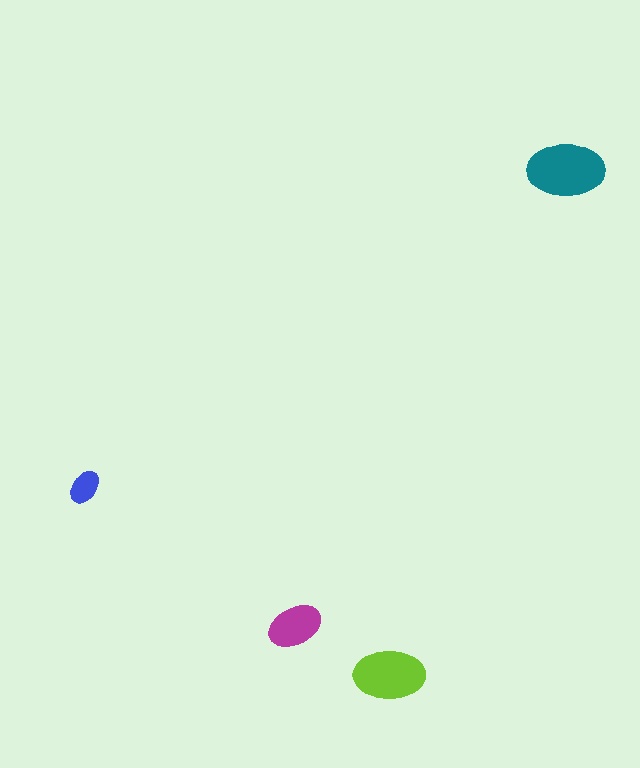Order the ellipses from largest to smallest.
the teal one, the lime one, the magenta one, the blue one.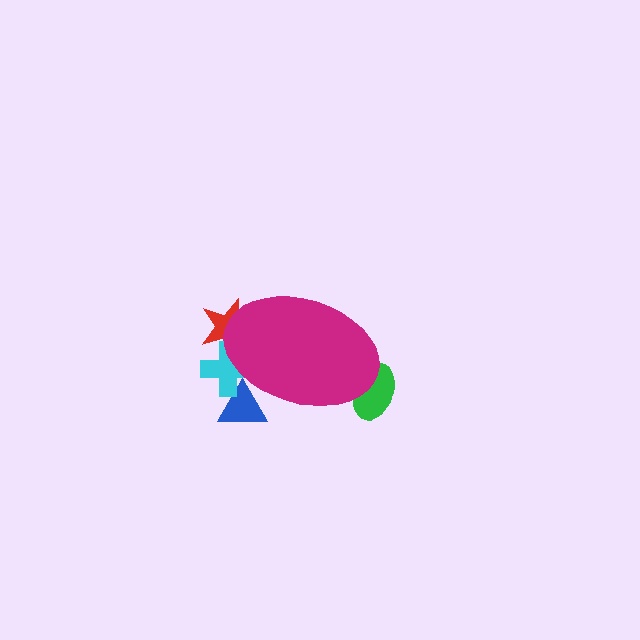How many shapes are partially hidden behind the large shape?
4 shapes are partially hidden.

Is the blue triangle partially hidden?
Yes, the blue triangle is partially hidden behind the magenta ellipse.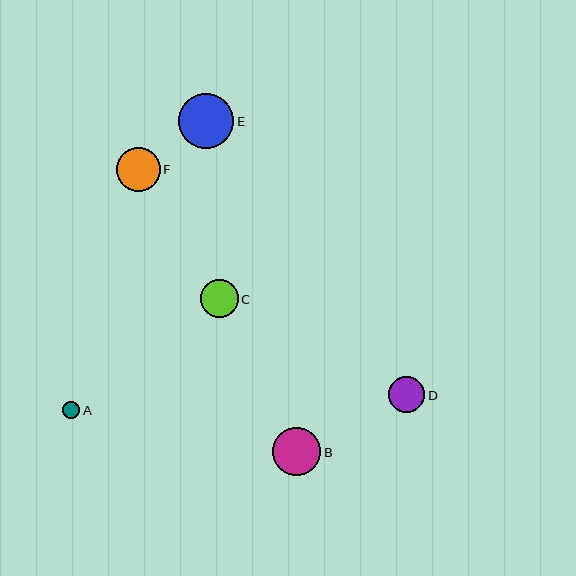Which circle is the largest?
Circle E is the largest with a size of approximately 56 pixels.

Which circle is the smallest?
Circle A is the smallest with a size of approximately 18 pixels.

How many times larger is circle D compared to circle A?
Circle D is approximately 2.0 times the size of circle A.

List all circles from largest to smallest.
From largest to smallest: E, B, F, C, D, A.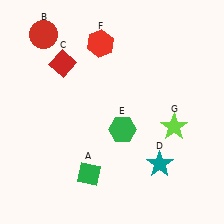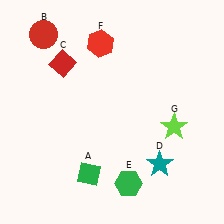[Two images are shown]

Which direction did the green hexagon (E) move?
The green hexagon (E) moved down.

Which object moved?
The green hexagon (E) moved down.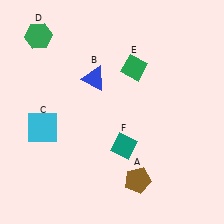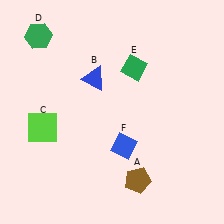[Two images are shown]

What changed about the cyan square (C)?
In Image 1, C is cyan. In Image 2, it changed to lime.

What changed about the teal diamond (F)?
In Image 1, F is teal. In Image 2, it changed to blue.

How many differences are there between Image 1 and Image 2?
There are 2 differences between the two images.